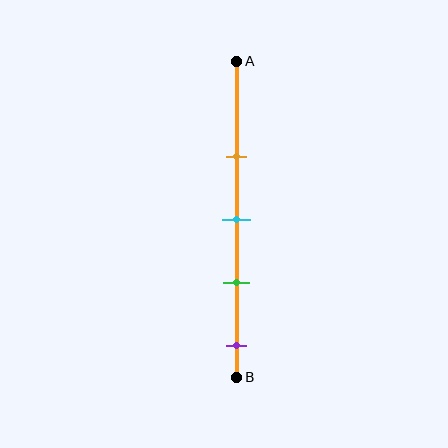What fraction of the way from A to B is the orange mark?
The orange mark is approximately 30% (0.3) of the way from A to B.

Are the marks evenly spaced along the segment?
Yes, the marks are approximately evenly spaced.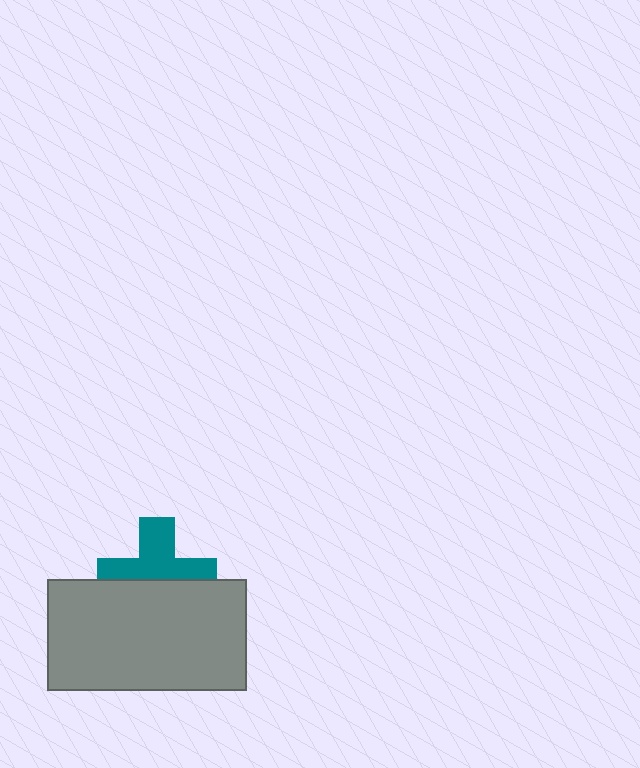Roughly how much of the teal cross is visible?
About half of it is visible (roughly 56%).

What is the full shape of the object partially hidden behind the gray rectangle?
The partially hidden object is a teal cross.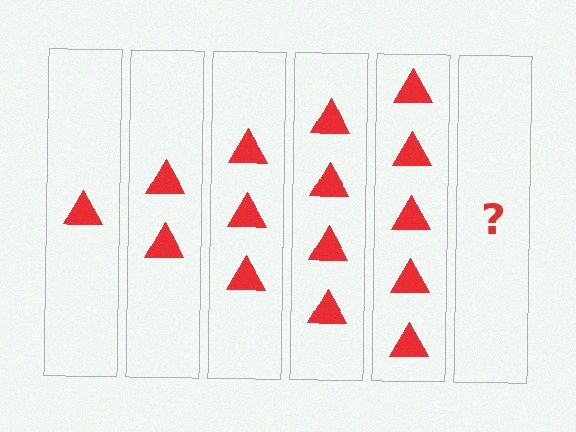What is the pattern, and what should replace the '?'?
The pattern is that each step adds one more triangle. The '?' should be 6 triangles.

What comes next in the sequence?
The next element should be 6 triangles.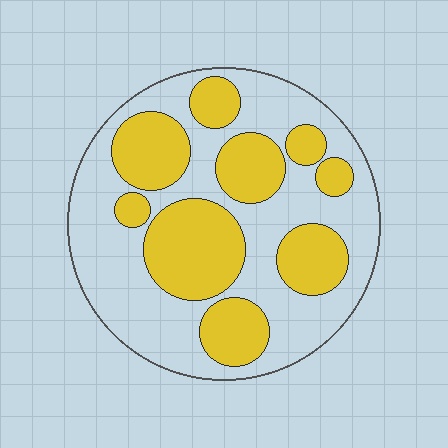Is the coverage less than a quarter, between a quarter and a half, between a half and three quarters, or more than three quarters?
Between a quarter and a half.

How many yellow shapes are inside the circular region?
9.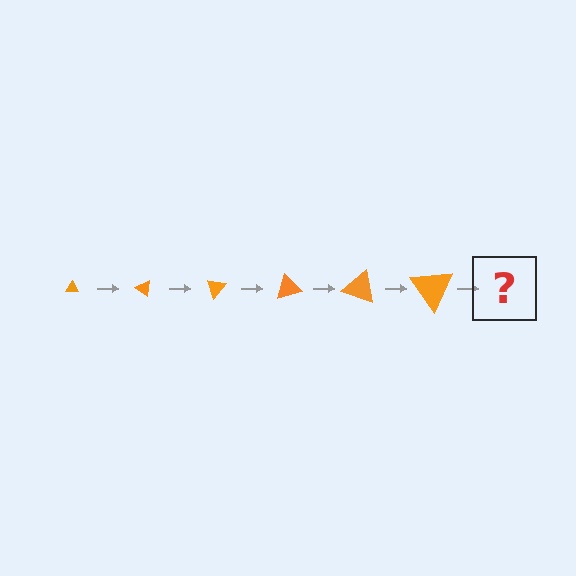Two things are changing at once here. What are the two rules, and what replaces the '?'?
The two rules are that the triangle grows larger each step and it rotates 35 degrees each step. The '?' should be a triangle, larger than the previous one and rotated 210 degrees from the start.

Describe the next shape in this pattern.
It should be a triangle, larger than the previous one and rotated 210 degrees from the start.